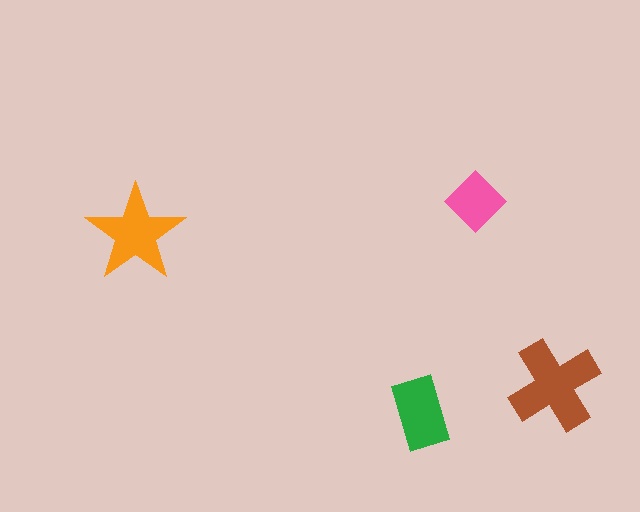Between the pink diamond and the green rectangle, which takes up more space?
The green rectangle.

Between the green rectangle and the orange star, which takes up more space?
The orange star.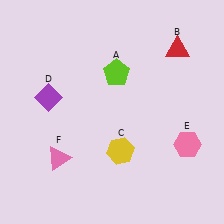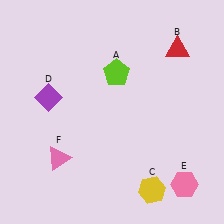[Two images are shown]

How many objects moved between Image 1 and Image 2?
2 objects moved between the two images.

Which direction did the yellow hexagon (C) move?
The yellow hexagon (C) moved down.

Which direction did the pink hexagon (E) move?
The pink hexagon (E) moved down.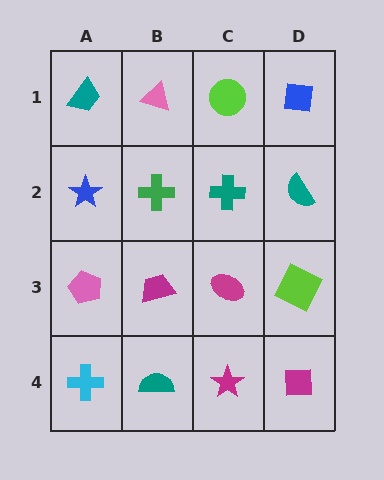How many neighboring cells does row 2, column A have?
3.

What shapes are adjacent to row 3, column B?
A green cross (row 2, column B), a teal semicircle (row 4, column B), a pink pentagon (row 3, column A), a magenta ellipse (row 3, column C).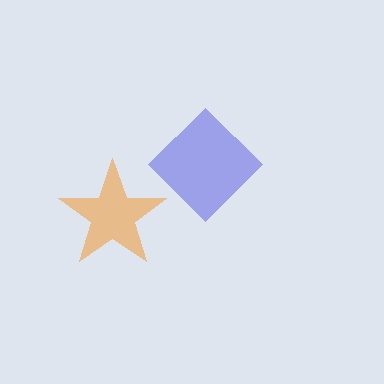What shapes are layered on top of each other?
The layered shapes are: an orange star, a blue diamond.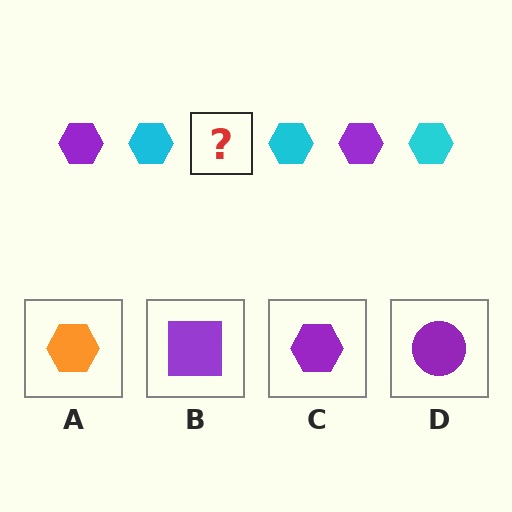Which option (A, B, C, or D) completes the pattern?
C.